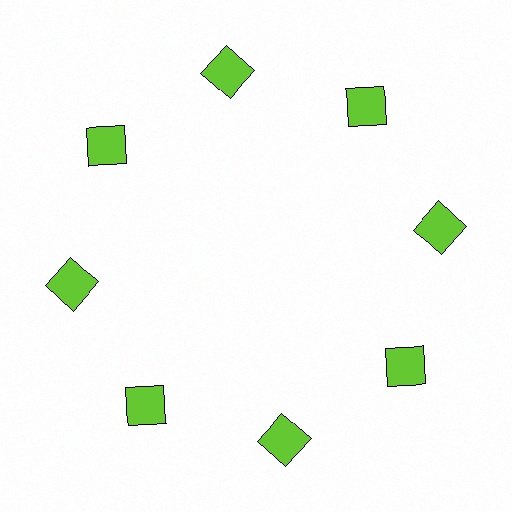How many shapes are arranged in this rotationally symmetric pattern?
There are 8 shapes, arranged in 8 groups of 1.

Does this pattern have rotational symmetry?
Yes, this pattern has 8-fold rotational symmetry. It looks the same after rotating 45 degrees around the center.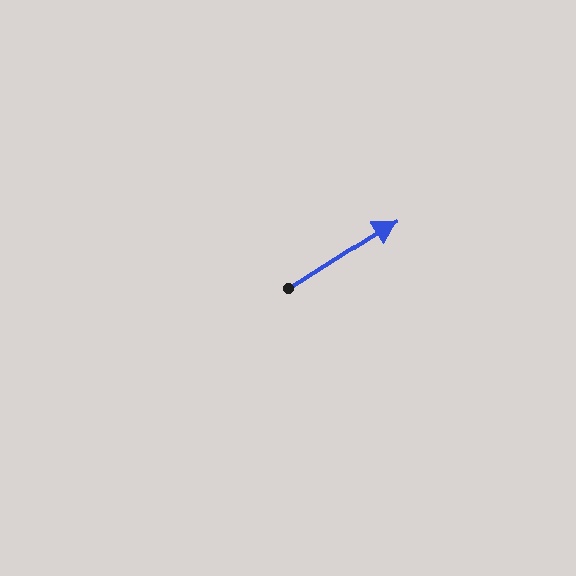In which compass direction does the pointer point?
Northeast.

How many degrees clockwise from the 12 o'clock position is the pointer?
Approximately 57 degrees.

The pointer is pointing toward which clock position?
Roughly 2 o'clock.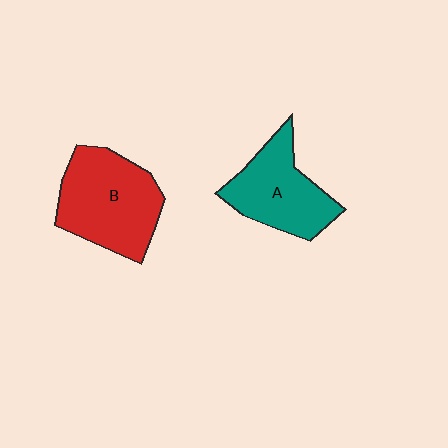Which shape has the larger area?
Shape B (red).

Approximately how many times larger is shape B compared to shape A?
Approximately 1.2 times.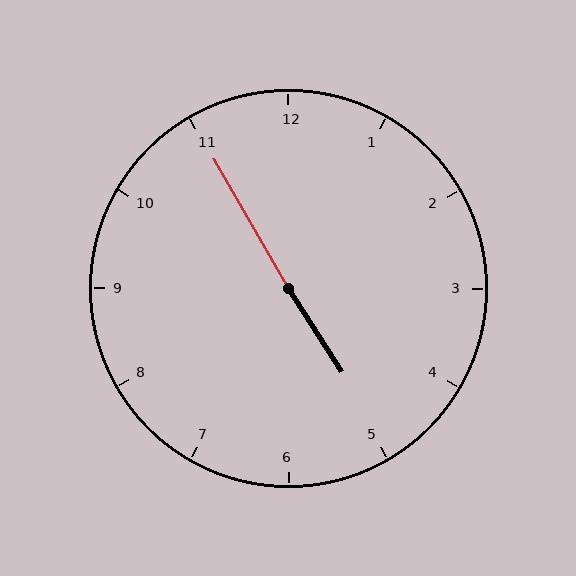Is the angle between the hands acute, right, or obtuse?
It is obtuse.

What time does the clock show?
4:55.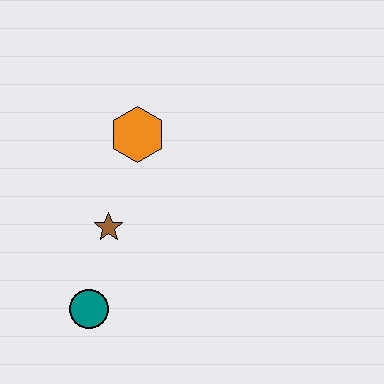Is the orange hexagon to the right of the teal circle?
Yes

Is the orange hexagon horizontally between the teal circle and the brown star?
No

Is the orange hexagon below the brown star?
No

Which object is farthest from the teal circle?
The orange hexagon is farthest from the teal circle.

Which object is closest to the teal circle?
The brown star is closest to the teal circle.